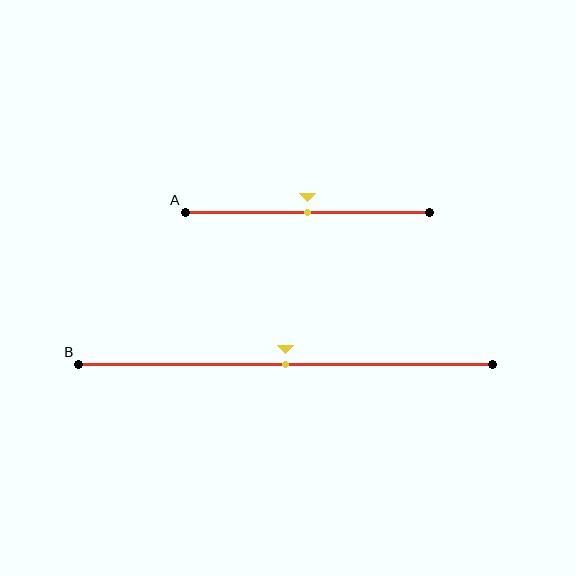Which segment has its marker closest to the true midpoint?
Segment A has its marker closest to the true midpoint.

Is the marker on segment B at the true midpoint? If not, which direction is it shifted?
Yes, the marker on segment B is at the true midpoint.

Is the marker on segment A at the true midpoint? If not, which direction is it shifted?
Yes, the marker on segment A is at the true midpoint.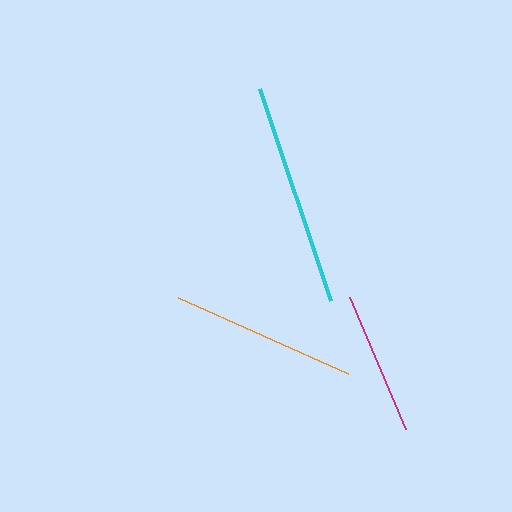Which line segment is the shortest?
The magenta line is the shortest at approximately 144 pixels.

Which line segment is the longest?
The cyan line is the longest at approximately 223 pixels.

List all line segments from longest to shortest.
From longest to shortest: cyan, orange, magenta.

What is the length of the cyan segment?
The cyan segment is approximately 223 pixels long.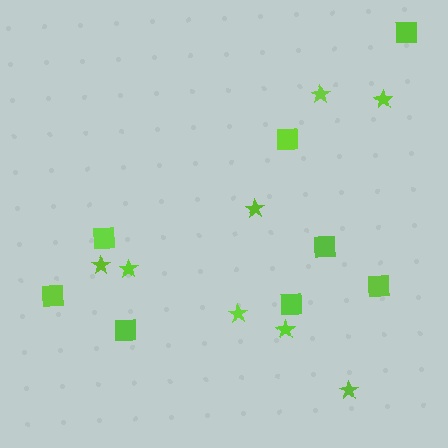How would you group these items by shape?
There are 2 groups: one group of stars (8) and one group of squares (8).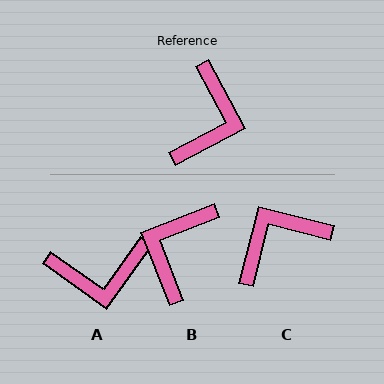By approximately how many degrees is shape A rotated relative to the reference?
Approximately 63 degrees clockwise.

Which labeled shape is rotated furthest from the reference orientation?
B, about 174 degrees away.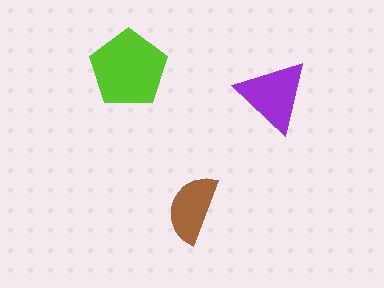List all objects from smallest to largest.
The brown semicircle, the purple triangle, the lime pentagon.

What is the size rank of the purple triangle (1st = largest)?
2nd.